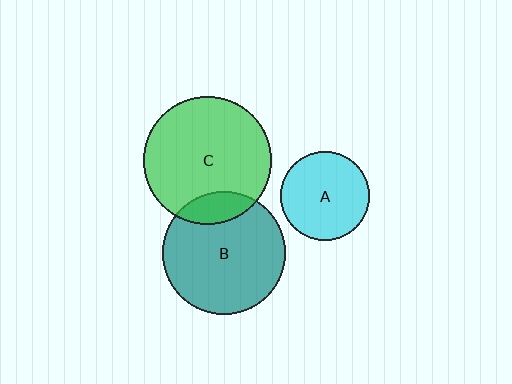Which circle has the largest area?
Circle C (green).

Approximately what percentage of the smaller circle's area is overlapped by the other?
Approximately 15%.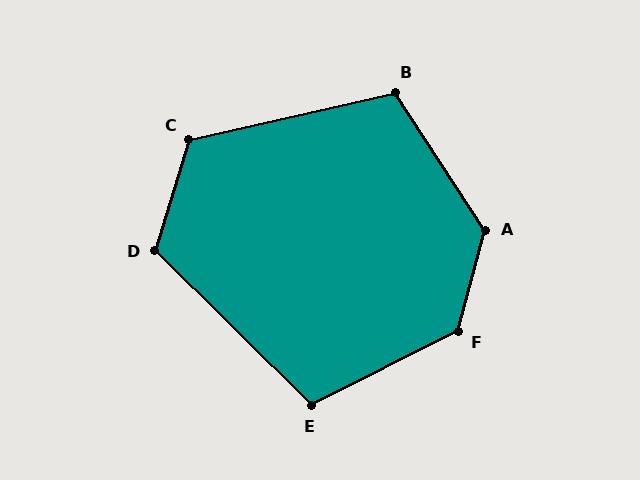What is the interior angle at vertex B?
Approximately 110 degrees (obtuse).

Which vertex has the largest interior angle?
F, at approximately 132 degrees.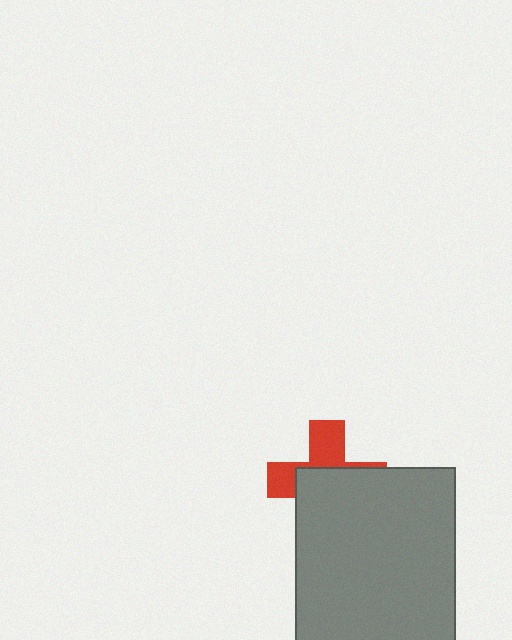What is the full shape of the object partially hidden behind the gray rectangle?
The partially hidden object is a red cross.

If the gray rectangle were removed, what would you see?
You would see the complete red cross.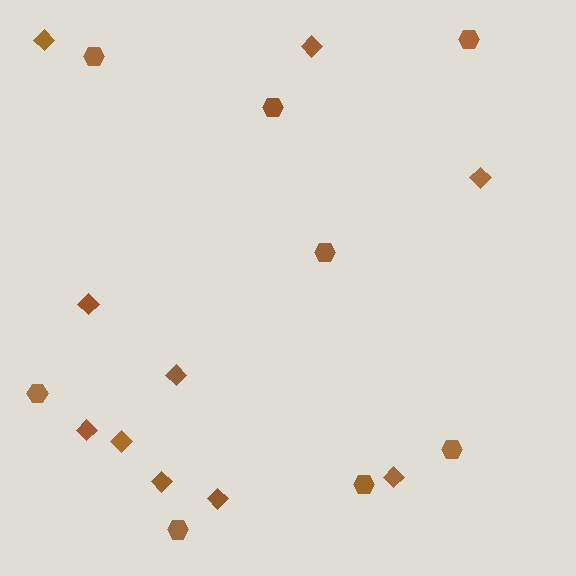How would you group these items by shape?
There are 2 groups: one group of hexagons (8) and one group of diamonds (10).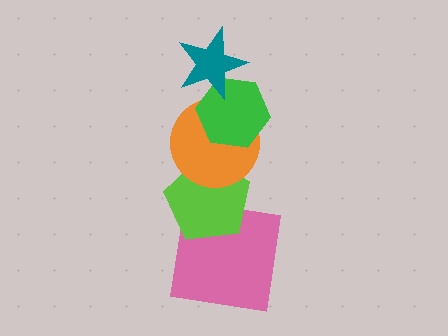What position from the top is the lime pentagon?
The lime pentagon is 4th from the top.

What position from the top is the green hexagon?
The green hexagon is 2nd from the top.